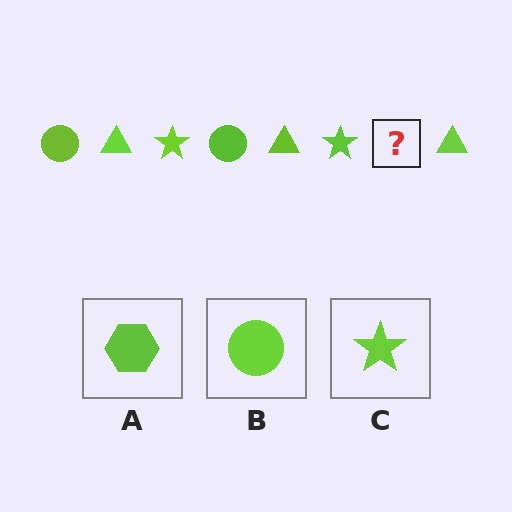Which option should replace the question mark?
Option B.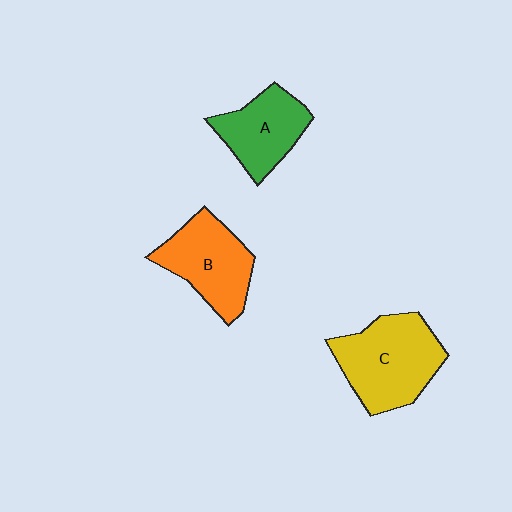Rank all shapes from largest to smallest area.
From largest to smallest: C (yellow), B (orange), A (green).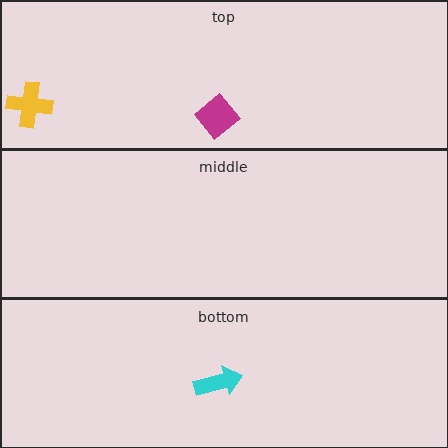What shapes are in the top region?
The yellow cross, the magenta diamond.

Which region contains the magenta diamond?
The top region.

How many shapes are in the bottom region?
1.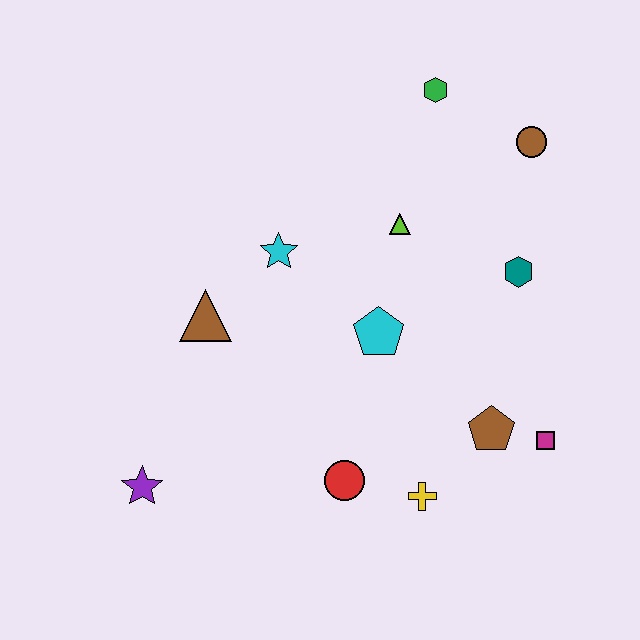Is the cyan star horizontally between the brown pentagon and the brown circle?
No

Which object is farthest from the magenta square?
The purple star is farthest from the magenta square.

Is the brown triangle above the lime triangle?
No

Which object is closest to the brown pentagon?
The magenta square is closest to the brown pentagon.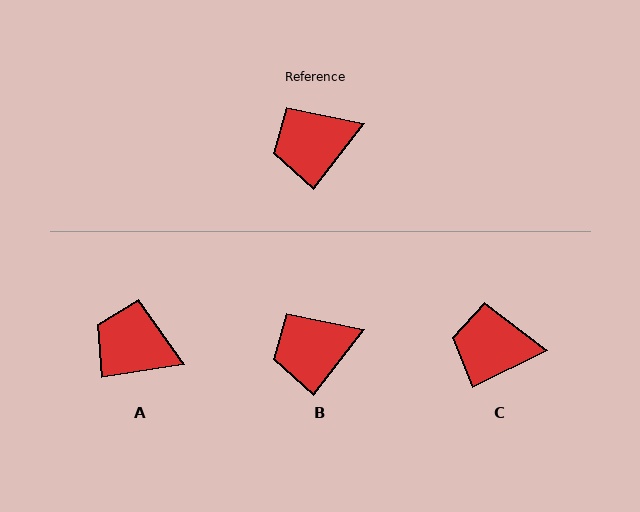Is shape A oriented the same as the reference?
No, it is off by about 43 degrees.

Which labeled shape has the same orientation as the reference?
B.